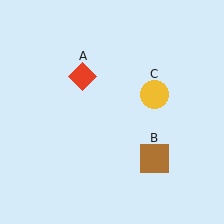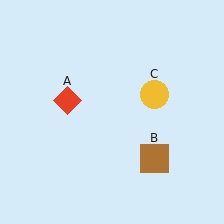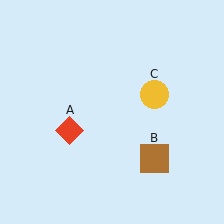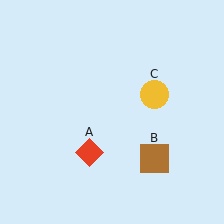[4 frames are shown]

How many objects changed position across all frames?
1 object changed position: red diamond (object A).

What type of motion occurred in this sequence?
The red diamond (object A) rotated counterclockwise around the center of the scene.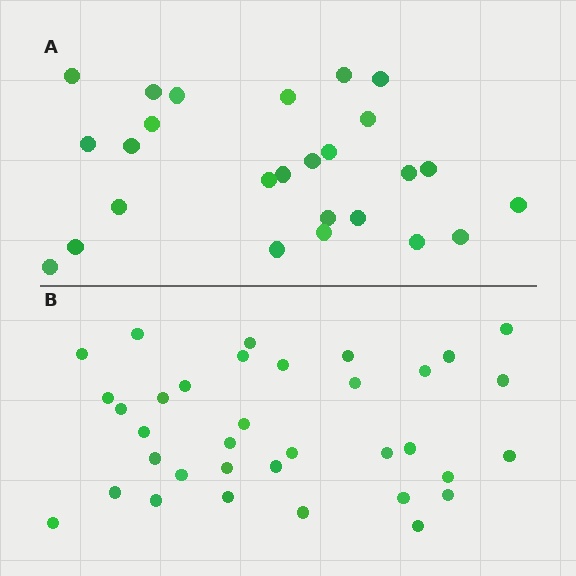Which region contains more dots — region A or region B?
Region B (the bottom region) has more dots.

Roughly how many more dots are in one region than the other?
Region B has roughly 8 or so more dots than region A.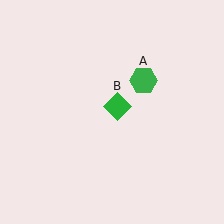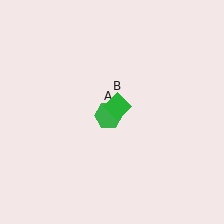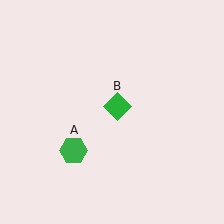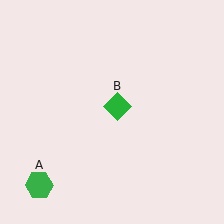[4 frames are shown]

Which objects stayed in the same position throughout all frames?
Green diamond (object B) remained stationary.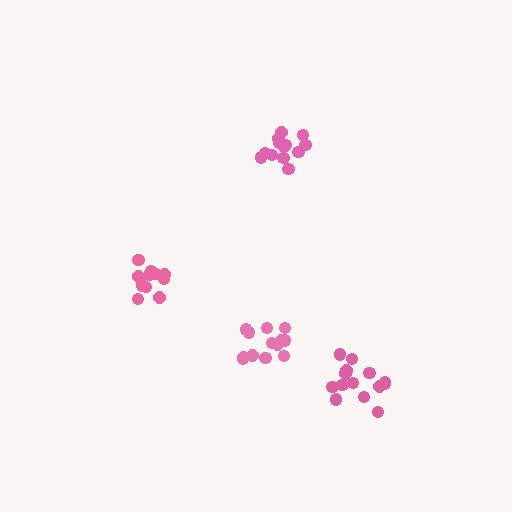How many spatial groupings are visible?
There are 4 spatial groupings.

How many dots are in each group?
Group 1: 13 dots, Group 2: 12 dots, Group 3: 14 dots, Group 4: 13 dots (52 total).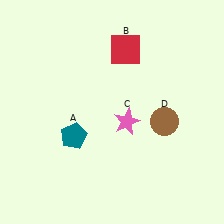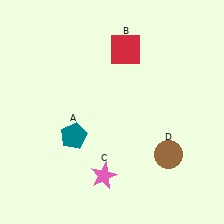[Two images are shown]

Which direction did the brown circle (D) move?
The brown circle (D) moved down.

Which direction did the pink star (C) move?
The pink star (C) moved down.